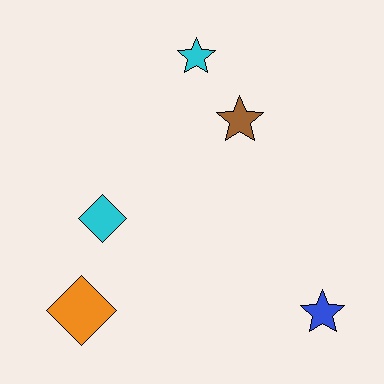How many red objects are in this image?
There are no red objects.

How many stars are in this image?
There are 3 stars.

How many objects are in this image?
There are 5 objects.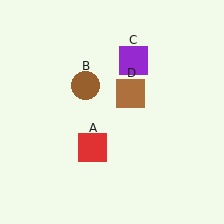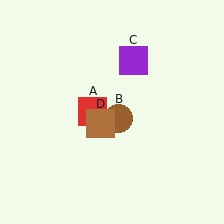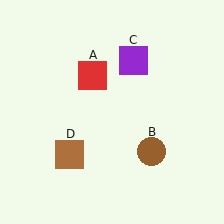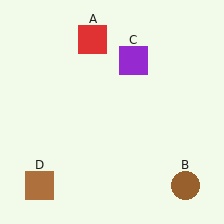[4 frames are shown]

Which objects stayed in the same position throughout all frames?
Purple square (object C) remained stationary.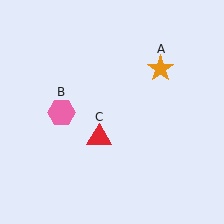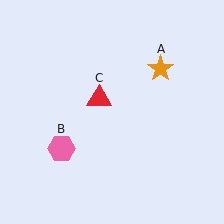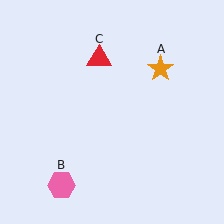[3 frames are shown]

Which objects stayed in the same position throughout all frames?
Orange star (object A) remained stationary.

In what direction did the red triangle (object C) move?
The red triangle (object C) moved up.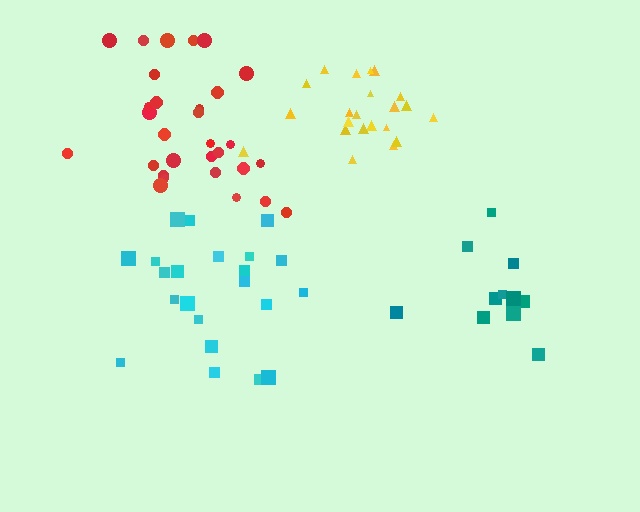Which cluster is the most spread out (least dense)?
Cyan.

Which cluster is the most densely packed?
Yellow.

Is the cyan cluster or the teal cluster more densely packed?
Teal.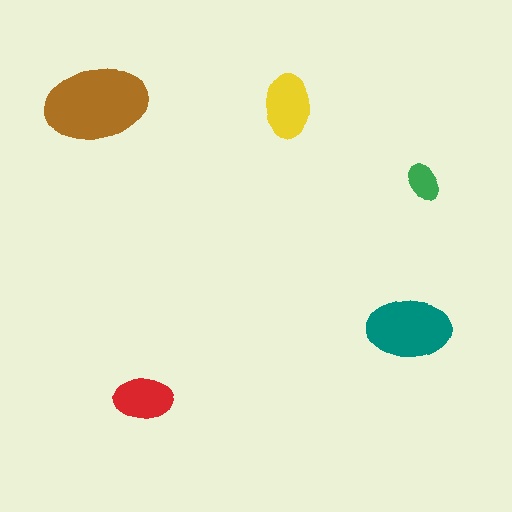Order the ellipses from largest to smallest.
the brown one, the teal one, the yellow one, the red one, the green one.